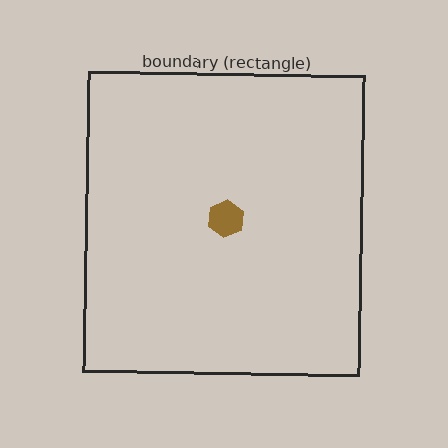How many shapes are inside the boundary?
1 inside, 0 outside.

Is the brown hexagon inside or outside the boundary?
Inside.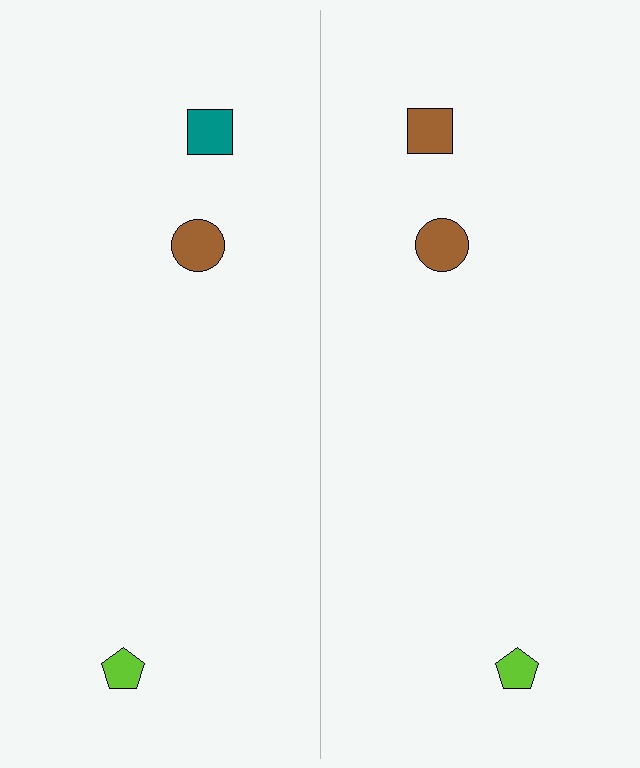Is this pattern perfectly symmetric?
No, the pattern is not perfectly symmetric. The brown square on the right side breaks the symmetry — its mirror counterpart is teal.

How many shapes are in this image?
There are 6 shapes in this image.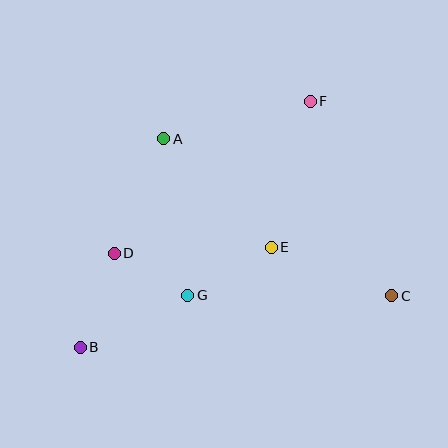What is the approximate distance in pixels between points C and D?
The distance between C and D is approximately 281 pixels.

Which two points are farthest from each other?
Points B and F are farthest from each other.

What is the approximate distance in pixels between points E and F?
The distance between E and F is approximately 151 pixels.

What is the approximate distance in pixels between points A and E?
The distance between A and E is approximately 153 pixels.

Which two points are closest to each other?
Points D and G are closest to each other.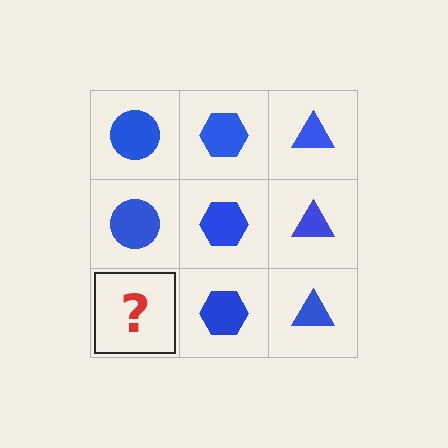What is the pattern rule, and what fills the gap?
The rule is that each column has a consistent shape. The gap should be filled with a blue circle.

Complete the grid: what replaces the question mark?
The question mark should be replaced with a blue circle.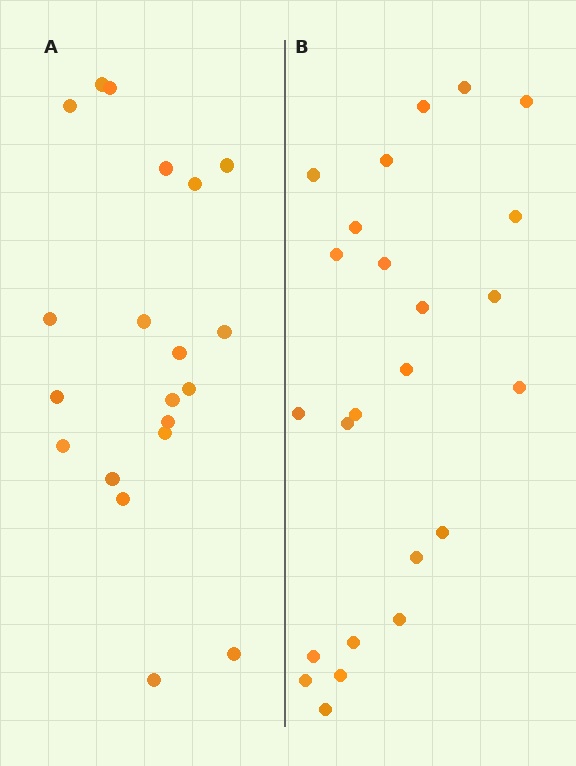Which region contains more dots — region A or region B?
Region B (the right region) has more dots.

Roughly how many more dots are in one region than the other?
Region B has about 4 more dots than region A.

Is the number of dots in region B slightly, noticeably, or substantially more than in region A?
Region B has only slightly more — the two regions are fairly close. The ratio is roughly 1.2 to 1.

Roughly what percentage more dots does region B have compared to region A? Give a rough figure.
About 20% more.